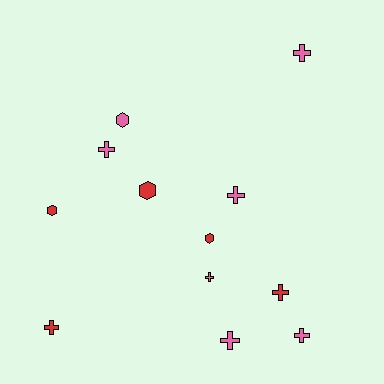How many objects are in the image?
There are 12 objects.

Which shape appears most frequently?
Cross, with 8 objects.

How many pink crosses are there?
There are 6 pink crosses.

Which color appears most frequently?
Pink, with 7 objects.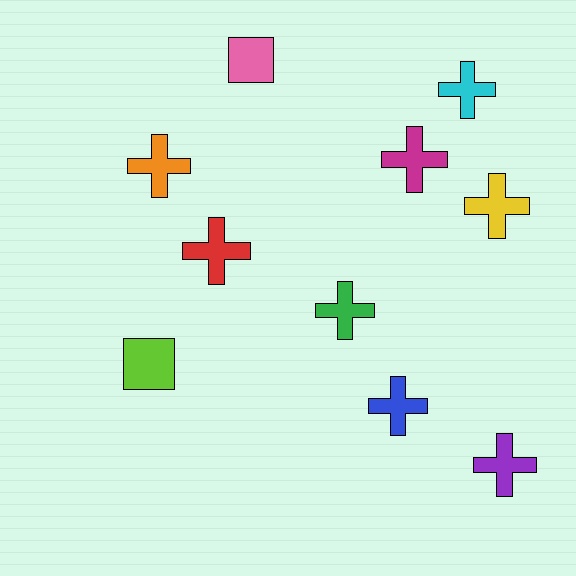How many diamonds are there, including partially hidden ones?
There are no diamonds.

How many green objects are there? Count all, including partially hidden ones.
There is 1 green object.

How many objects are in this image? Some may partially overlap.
There are 10 objects.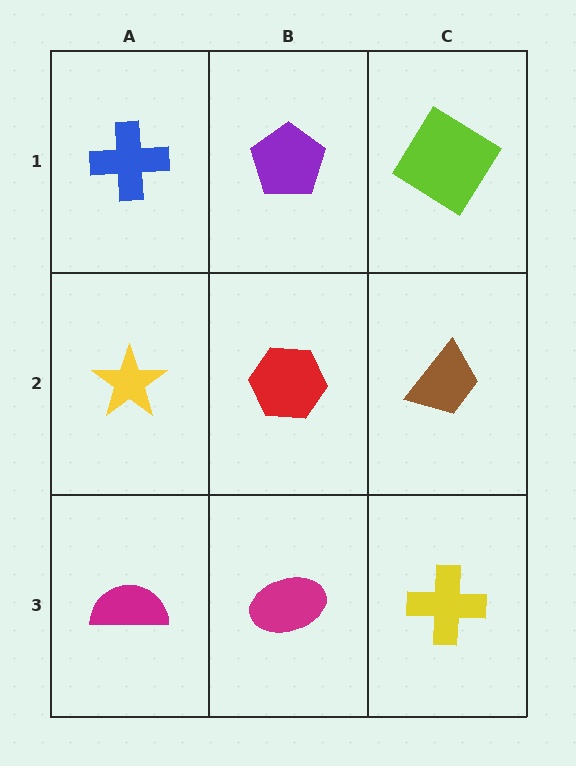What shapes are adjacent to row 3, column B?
A red hexagon (row 2, column B), a magenta semicircle (row 3, column A), a yellow cross (row 3, column C).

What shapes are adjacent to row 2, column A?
A blue cross (row 1, column A), a magenta semicircle (row 3, column A), a red hexagon (row 2, column B).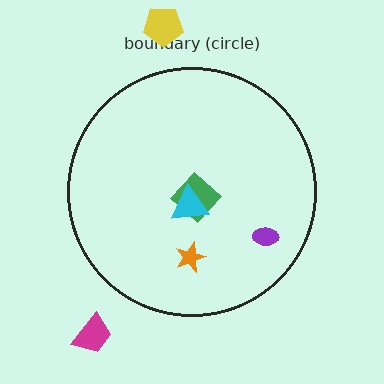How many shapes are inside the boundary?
4 inside, 2 outside.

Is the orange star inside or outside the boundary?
Inside.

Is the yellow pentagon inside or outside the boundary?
Outside.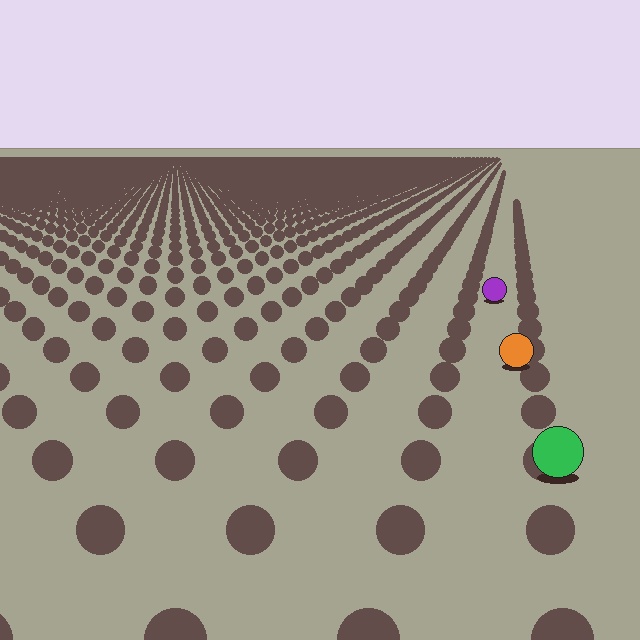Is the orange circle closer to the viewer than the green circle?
No. The green circle is closer — you can tell from the texture gradient: the ground texture is coarser near it.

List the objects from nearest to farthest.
From nearest to farthest: the green circle, the orange circle, the purple circle.